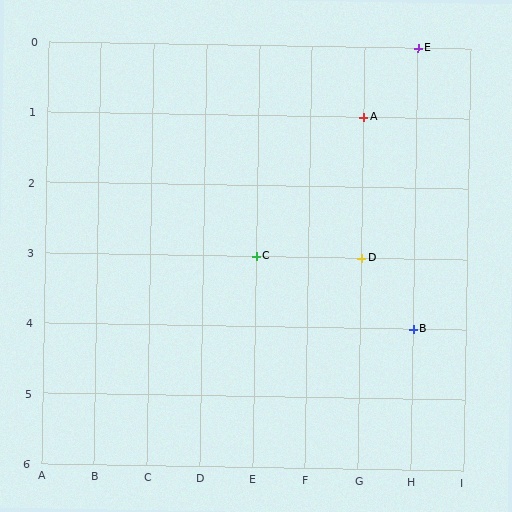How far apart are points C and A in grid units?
Points C and A are 2 columns and 2 rows apart (about 2.8 grid units diagonally).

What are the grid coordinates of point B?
Point B is at grid coordinates (H, 4).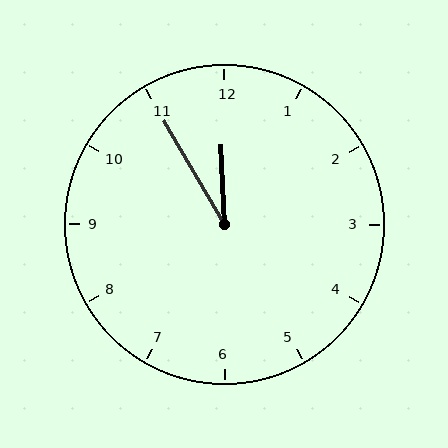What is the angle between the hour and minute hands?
Approximately 28 degrees.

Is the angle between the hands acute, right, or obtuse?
It is acute.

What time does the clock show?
11:55.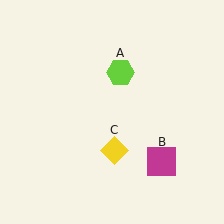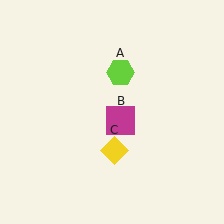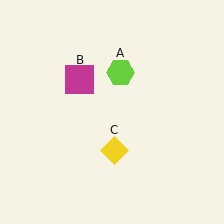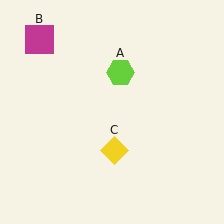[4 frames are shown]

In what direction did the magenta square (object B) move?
The magenta square (object B) moved up and to the left.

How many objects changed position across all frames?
1 object changed position: magenta square (object B).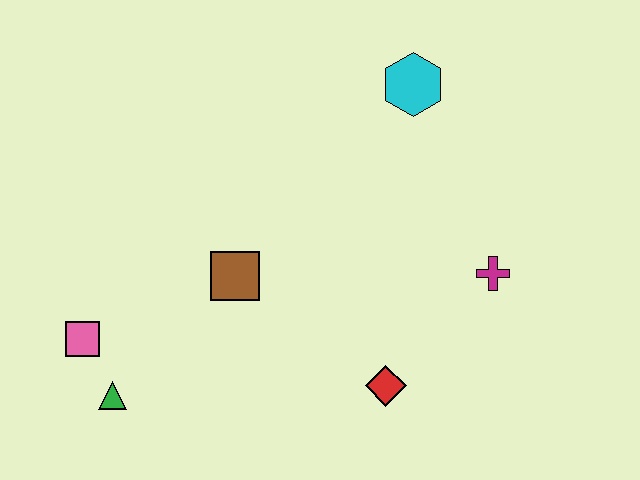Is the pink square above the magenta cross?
No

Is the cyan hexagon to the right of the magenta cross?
No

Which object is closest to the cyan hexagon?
The magenta cross is closest to the cyan hexagon.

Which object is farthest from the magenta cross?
The pink square is farthest from the magenta cross.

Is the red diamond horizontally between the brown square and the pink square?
No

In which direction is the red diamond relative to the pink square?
The red diamond is to the right of the pink square.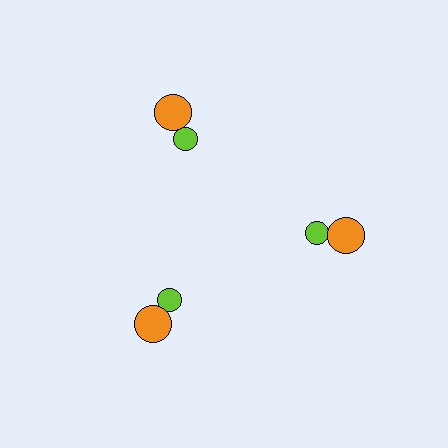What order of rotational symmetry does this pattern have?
This pattern has 3-fold rotational symmetry.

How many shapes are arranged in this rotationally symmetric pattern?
There are 6 shapes, arranged in 3 groups of 2.